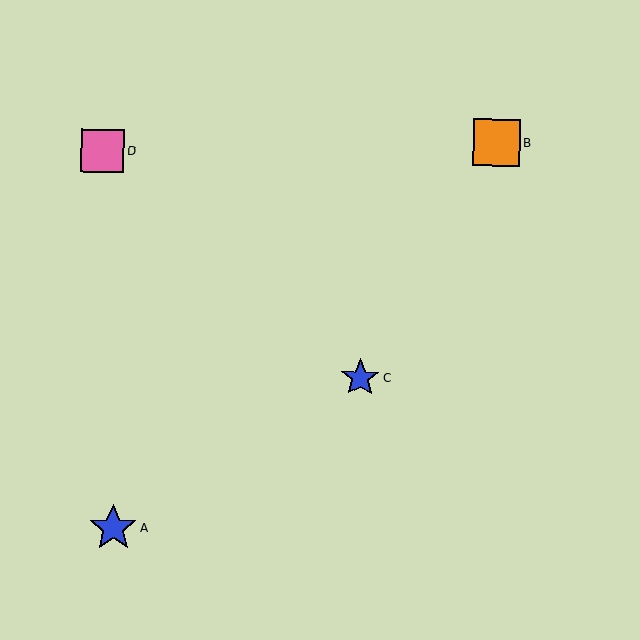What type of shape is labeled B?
Shape B is an orange square.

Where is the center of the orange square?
The center of the orange square is at (496, 142).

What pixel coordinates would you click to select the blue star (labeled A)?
Click at (113, 528) to select the blue star A.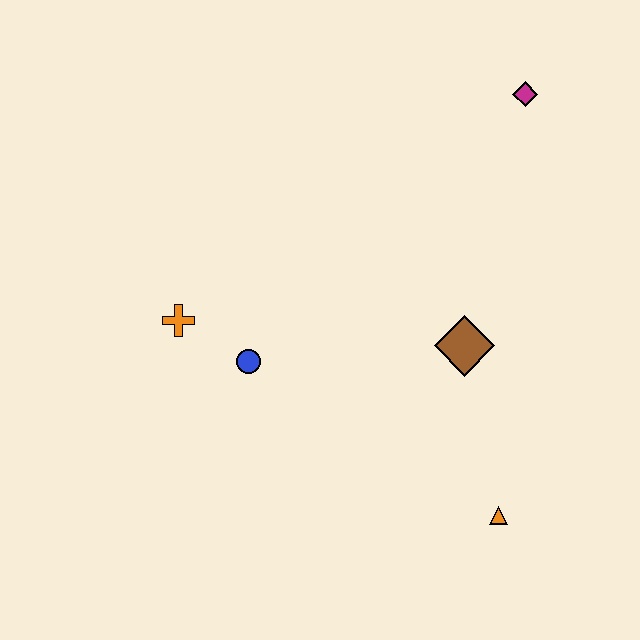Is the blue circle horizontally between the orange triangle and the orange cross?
Yes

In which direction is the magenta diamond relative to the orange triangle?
The magenta diamond is above the orange triangle.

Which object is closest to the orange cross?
The blue circle is closest to the orange cross.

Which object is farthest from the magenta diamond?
The orange triangle is farthest from the magenta diamond.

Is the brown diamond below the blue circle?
No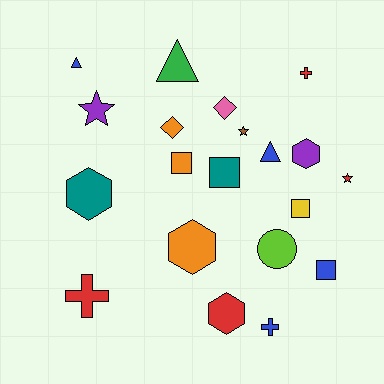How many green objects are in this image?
There is 1 green object.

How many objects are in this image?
There are 20 objects.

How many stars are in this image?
There are 3 stars.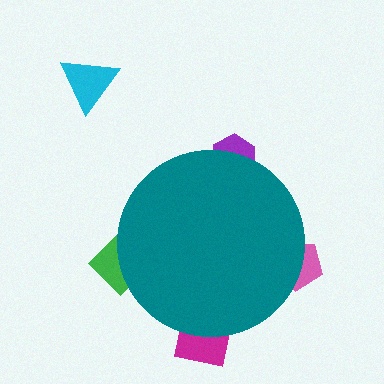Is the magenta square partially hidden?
Yes, the magenta square is partially hidden behind the teal circle.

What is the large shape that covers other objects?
A teal circle.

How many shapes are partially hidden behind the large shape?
4 shapes are partially hidden.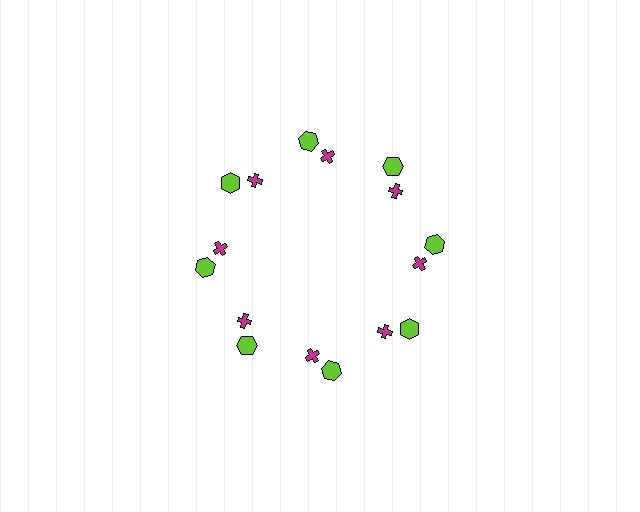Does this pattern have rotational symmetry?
Yes, this pattern has 8-fold rotational symmetry. It looks the same after rotating 45 degrees around the center.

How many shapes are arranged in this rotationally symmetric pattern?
There are 16 shapes, arranged in 8 groups of 2.